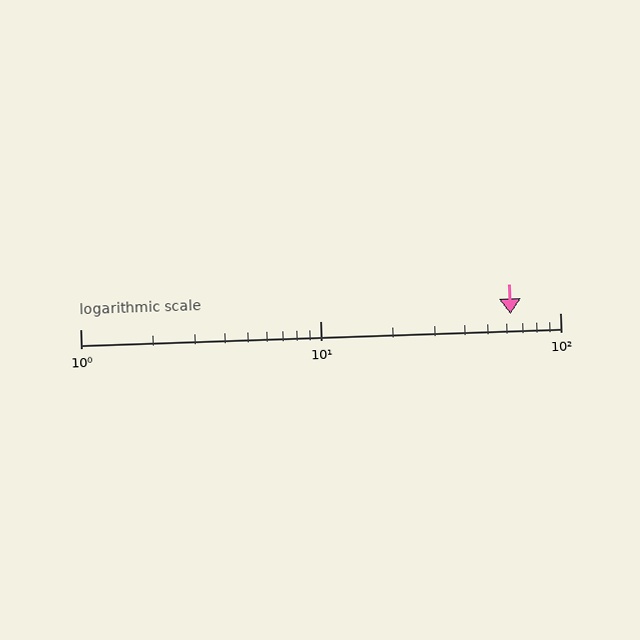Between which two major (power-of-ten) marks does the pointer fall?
The pointer is between 10 and 100.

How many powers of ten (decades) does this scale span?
The scale spans 2 decades, from 1 to 100.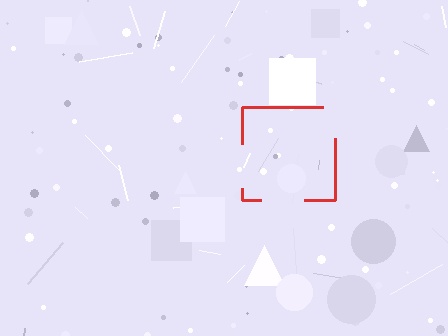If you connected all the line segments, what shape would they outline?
They would outline a square.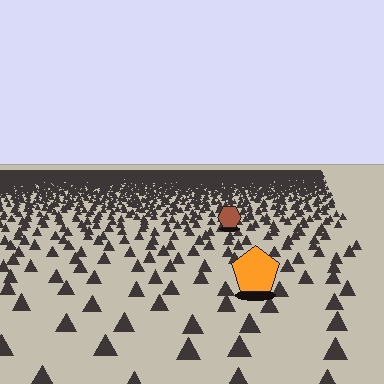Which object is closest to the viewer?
The orange pentagon is closest. The texture marks near it are larger and more spread out.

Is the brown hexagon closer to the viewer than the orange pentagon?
No. The orange pentagon is closer — you can tell from the texture gradient: the ground texture is coarser near it.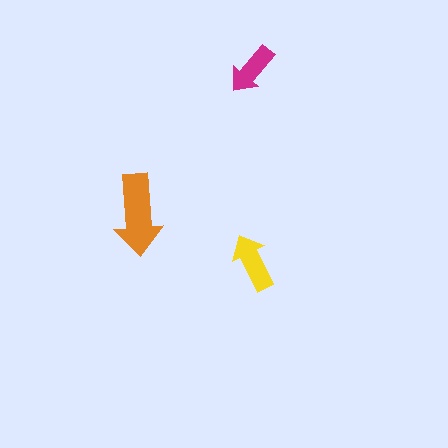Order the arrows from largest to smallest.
the orange one, the yellow one, the magenta one.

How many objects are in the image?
There are 3 objects in the image.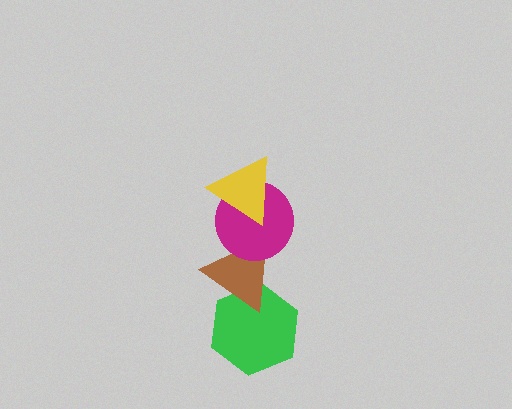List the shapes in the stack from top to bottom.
From top to bottom: the yellow triangle, the magenta circle, the brown triangle, the green hexagon.